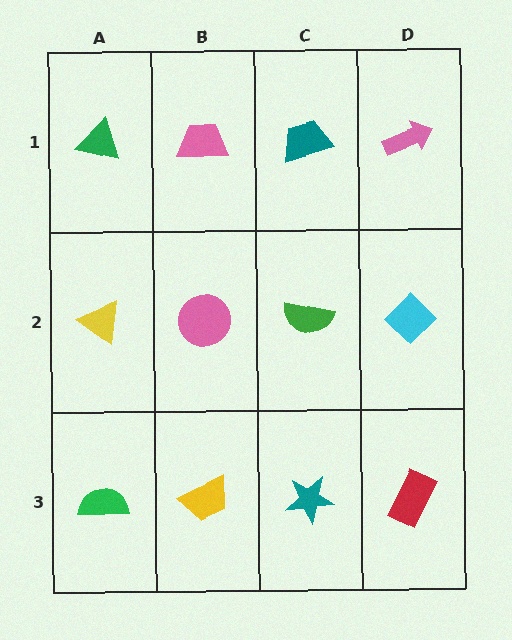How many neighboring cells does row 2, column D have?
3.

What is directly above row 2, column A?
A green triangle.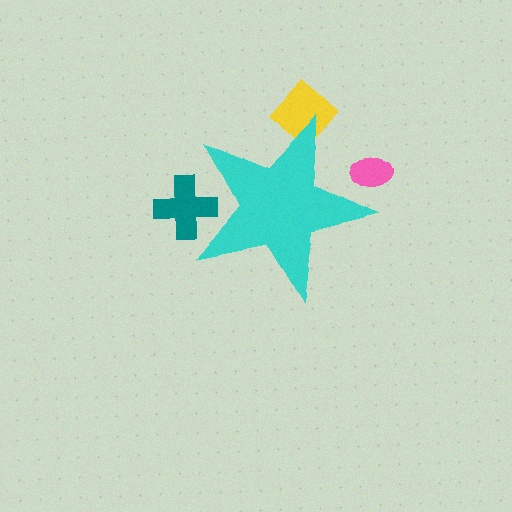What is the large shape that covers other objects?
A cyan star.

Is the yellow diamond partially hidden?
Yes, the yellow diamond is partially hidden behind the cyan star.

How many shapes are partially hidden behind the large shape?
3 shapes are partially hidden.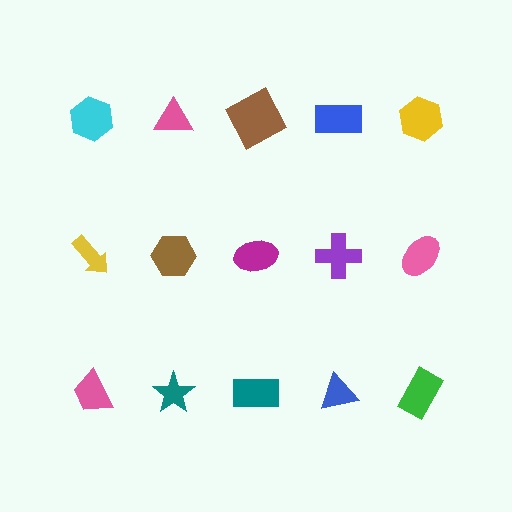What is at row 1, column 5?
A yellow hexagon.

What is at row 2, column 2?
A brown hexagon.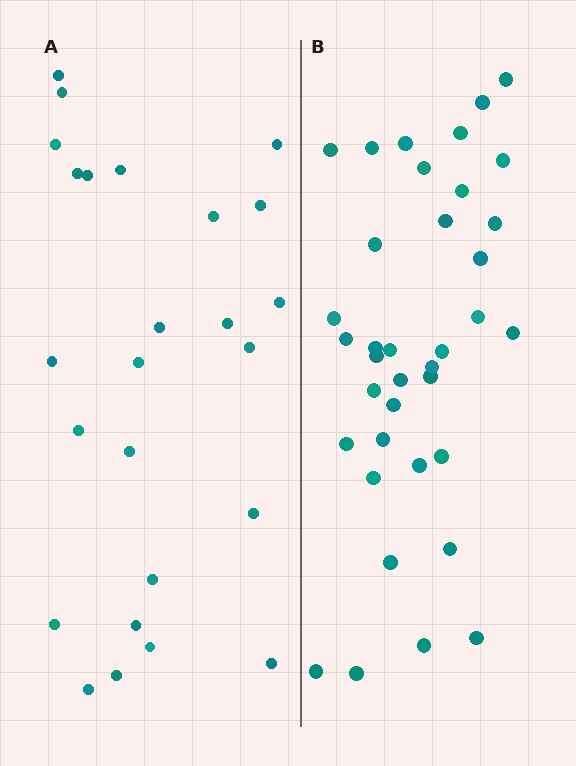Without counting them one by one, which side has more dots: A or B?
Region B (the right region) has more dots.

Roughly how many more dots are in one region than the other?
Region B has roughly 12 or so more dots than region A.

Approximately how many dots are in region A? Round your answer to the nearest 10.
About 20 dots. (The exact count is 25, which rounds to 20.)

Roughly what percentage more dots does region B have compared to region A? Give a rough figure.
About 50% more.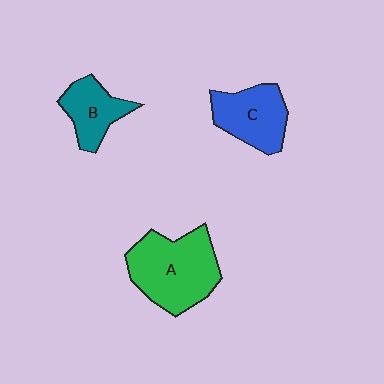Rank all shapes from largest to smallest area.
From largest to smallest: A (green), C (blue), B (teal).